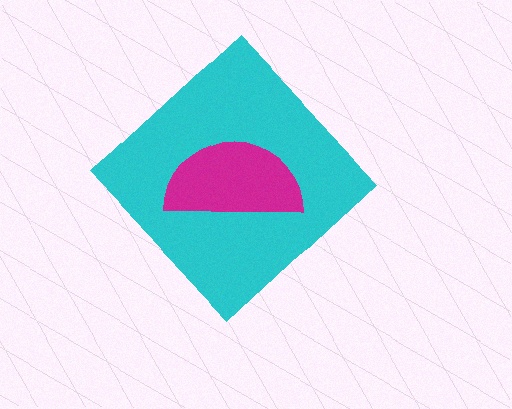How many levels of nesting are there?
2.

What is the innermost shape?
The magenta semicircle.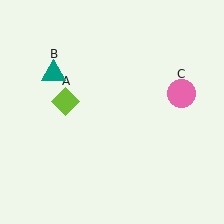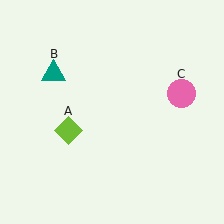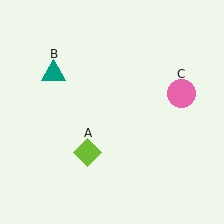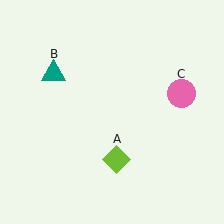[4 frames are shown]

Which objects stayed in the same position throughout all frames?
Teal triangle (object B) and pink circle (object C) remained stationary.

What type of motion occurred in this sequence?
The lime diamond (object A) rotated counterclockwise around the center of the scene.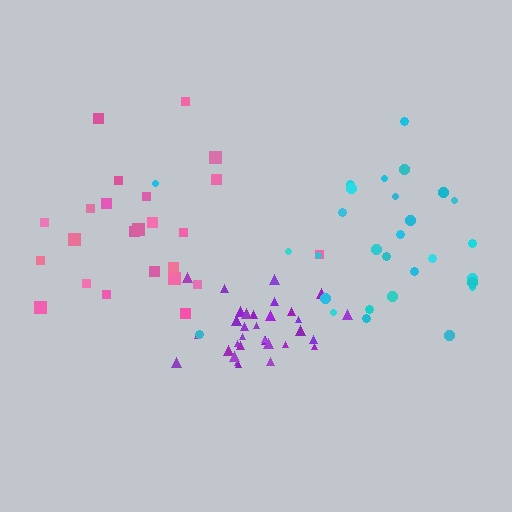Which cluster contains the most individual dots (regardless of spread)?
Purple (32).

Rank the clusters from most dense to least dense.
purple, cyan, pink.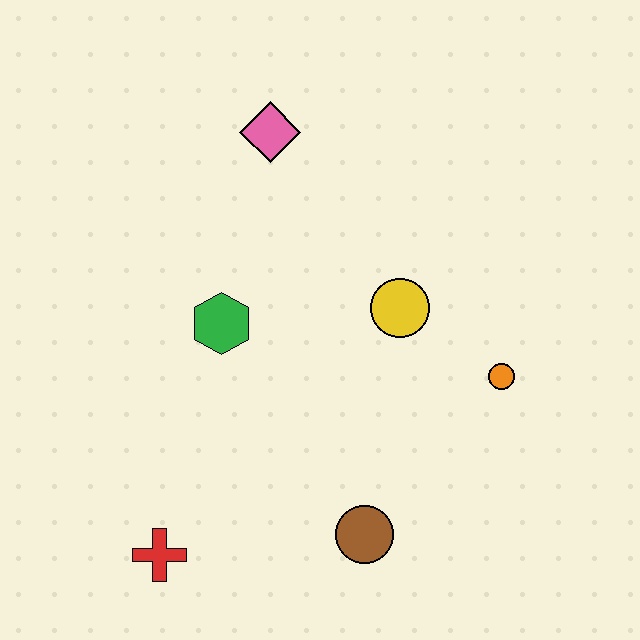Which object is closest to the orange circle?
The yellow circle is closest to the orange circle.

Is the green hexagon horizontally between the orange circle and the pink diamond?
No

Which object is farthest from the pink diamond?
The red cross is farthest from the pink diamond.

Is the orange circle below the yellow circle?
Yes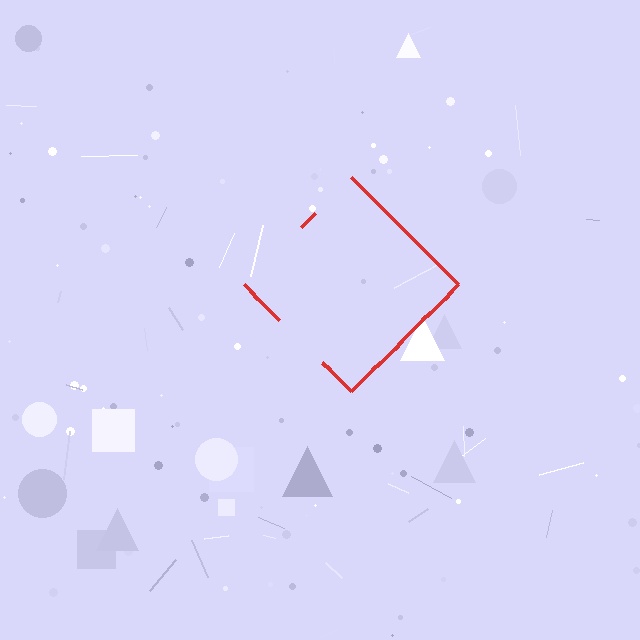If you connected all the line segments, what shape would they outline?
They would outline a diamond.